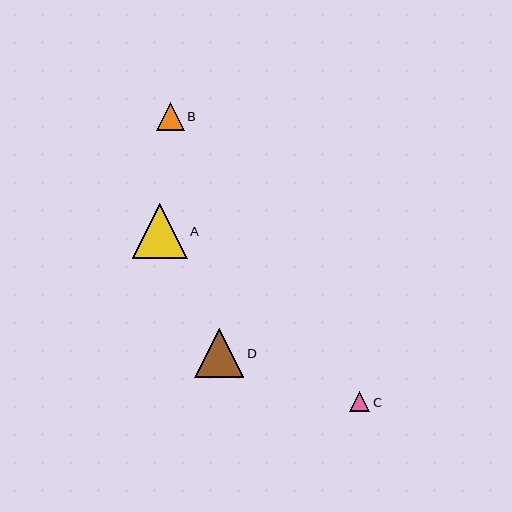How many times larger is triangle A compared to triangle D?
Triangle A is approximately 1.1 times the size of triangle D.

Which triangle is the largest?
Triangle A is the largest with a size of approximately 55 pixels.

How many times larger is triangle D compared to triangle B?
Triangle D is approximately 1.8 times the size of triangle B.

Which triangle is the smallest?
Triangle C is the smallest with a size of approximately 20 pixels.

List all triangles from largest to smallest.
From largest to smallest: A, D, B, C.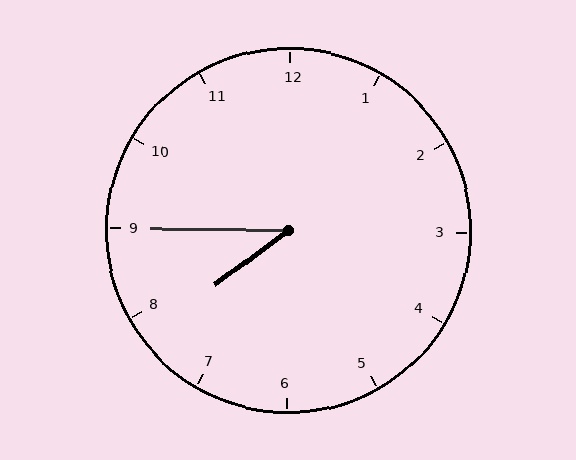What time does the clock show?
7:45.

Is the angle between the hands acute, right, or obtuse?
It is acute.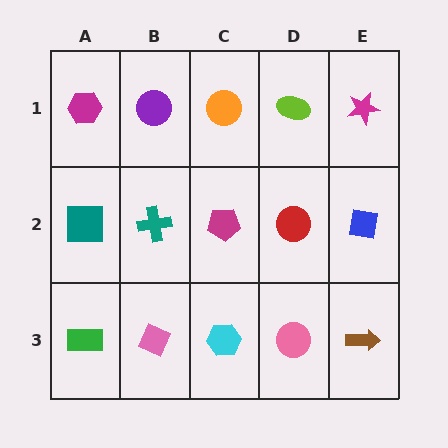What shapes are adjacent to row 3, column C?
A magenta pentagon (row 2, column C), a pink diamond (row 3, column B), a pink circle (row 3, column D).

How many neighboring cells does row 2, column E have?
3.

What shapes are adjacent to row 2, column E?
A magenta star (row 1, column E), a brown arrow (row 3, column E), a red circle (row 2, column D).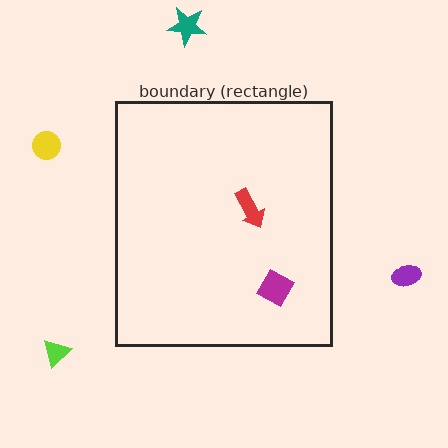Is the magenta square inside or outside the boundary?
Inside.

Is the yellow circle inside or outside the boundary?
Outside.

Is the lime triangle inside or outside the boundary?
Outside.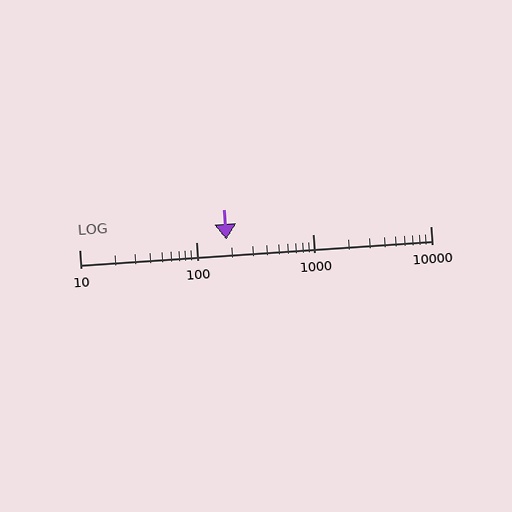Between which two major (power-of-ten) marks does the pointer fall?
The pointer is between 100 and 1000.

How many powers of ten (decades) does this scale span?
The scale spans 3 decades, from 10 to 10000.